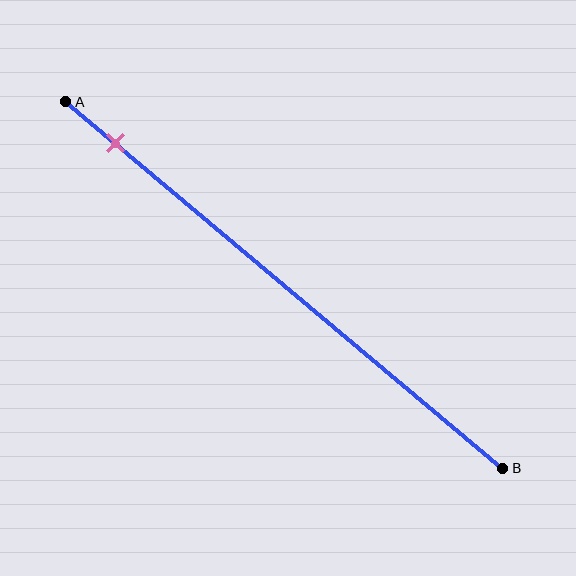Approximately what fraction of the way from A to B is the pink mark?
The pink mark is approximately 10% of the way from A to B.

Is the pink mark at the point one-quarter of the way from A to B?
No, the mark is at about 10% from A, not at the 25% one-quarter point.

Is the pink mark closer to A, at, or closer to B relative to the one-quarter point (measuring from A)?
The pink mark is closer to point A than the one-quarter point of segment AB.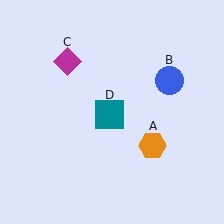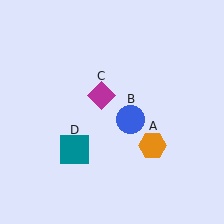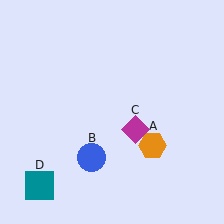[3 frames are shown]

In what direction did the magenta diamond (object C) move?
The magenta diamond (object C) moved down and to the right.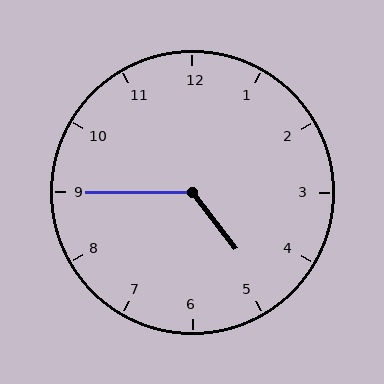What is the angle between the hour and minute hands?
Approximately 128 degrees.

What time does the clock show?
4:45.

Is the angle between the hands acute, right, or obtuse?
It is obtuse.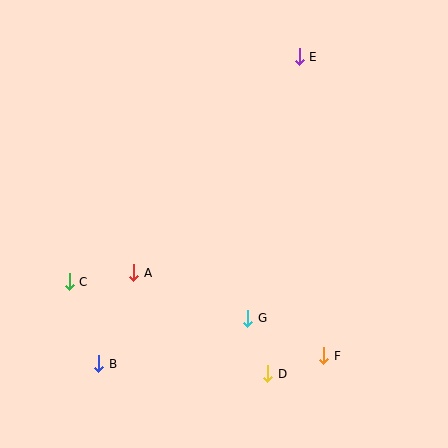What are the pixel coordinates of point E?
Point E is at (299, 57).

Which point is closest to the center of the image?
Point G at (247, 318) is closest to the center.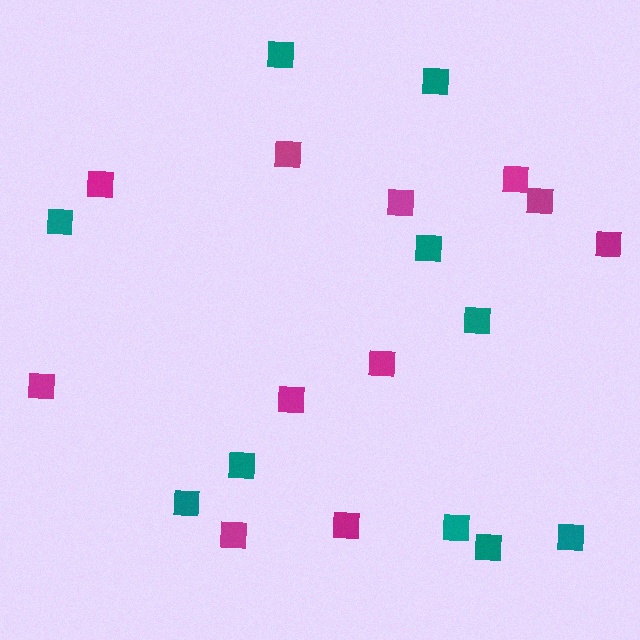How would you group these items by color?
There are 2 groups: one group of teal squares (10) and one group of magenta squares (11).